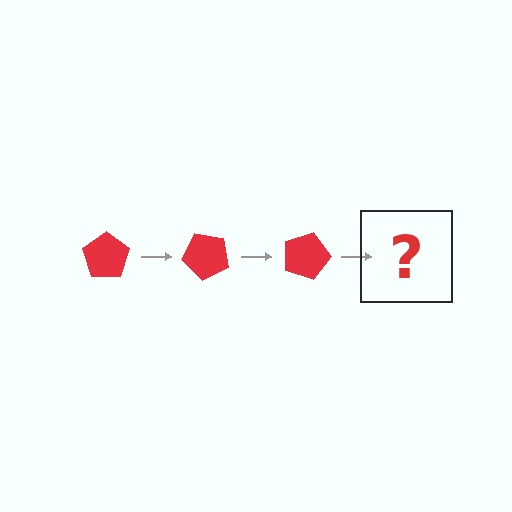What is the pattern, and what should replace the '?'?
The pattern is that the pentagon rotates 45 degrees each step. The '?' should be a red pentagon rotated 135 degrees.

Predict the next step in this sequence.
The next step is a red pentagon rotated 135 degrees.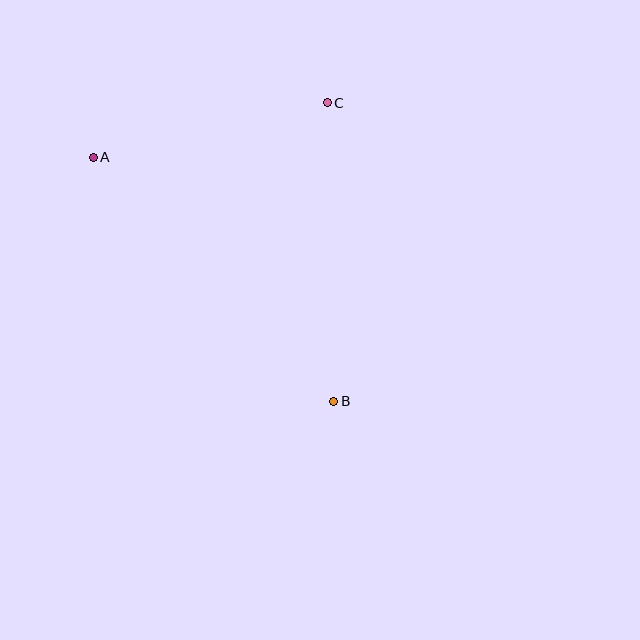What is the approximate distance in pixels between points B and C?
The distance between B and C is approximately 299 pixels.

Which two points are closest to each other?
Points A and C are closest to each other.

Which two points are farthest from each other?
Points A and B are farthest from each other.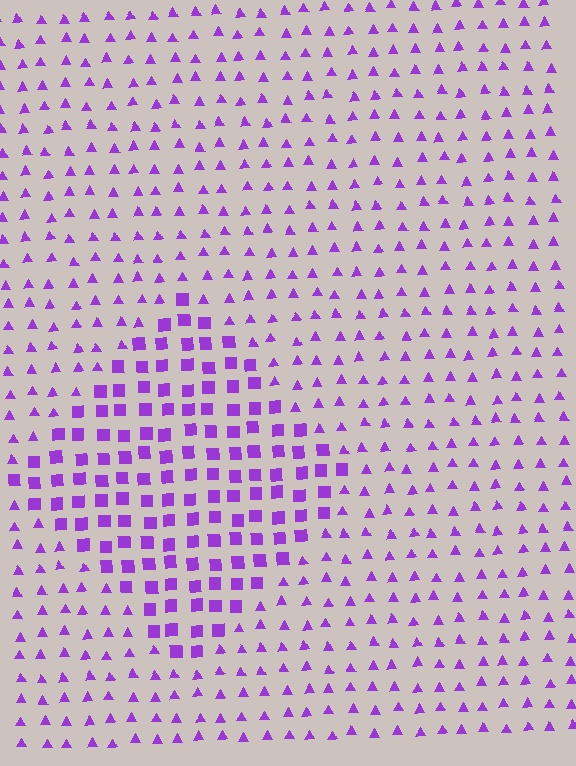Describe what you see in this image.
The image is filled with small purple elements arranged in a uniform grid. A diamond-shaped region contains squares, while the surrounding area contains triangles. The boundary is defined purely by the change in element shape.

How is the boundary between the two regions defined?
The boundary is defined by a change in element shape: squares inside vs. triangles outside. All elements share the same color and spacing.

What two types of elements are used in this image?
The image uses squares inside the diamond region and triangles outside it.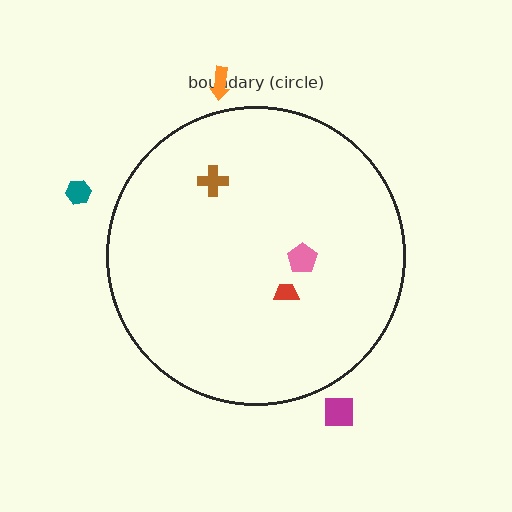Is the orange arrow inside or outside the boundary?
Outside.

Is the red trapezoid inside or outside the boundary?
Inside.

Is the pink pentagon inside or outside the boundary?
Inside.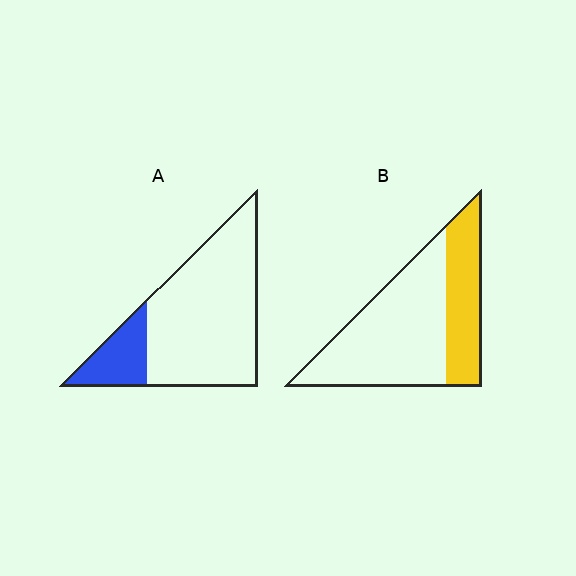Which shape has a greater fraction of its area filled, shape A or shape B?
Shape B.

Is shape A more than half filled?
No.